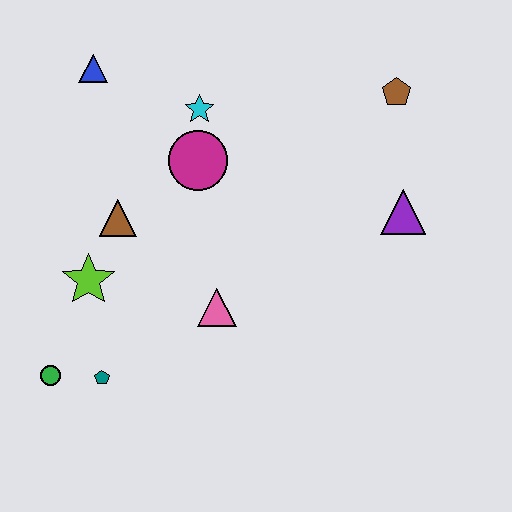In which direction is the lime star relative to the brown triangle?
The lime star is below the brown triangle.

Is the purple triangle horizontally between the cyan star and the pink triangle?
No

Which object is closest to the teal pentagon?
The green circle is closest to the teal pentagon.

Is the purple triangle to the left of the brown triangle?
No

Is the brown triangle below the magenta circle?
Yes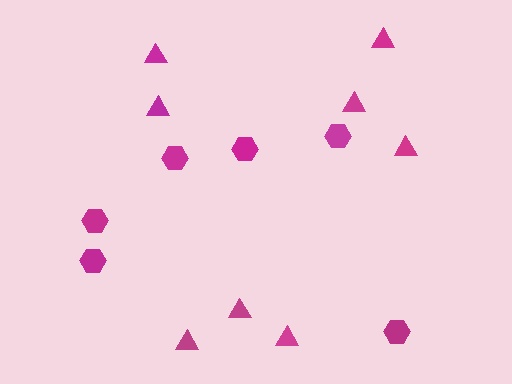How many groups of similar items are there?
There are 2 groups: one group of triangles (8) and one group of hexagons (6).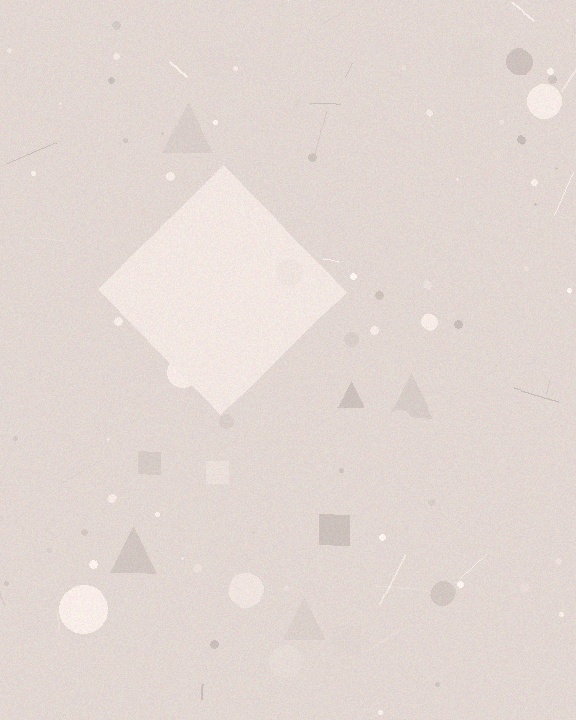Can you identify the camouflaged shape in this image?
The camouflaged shape is a diamond.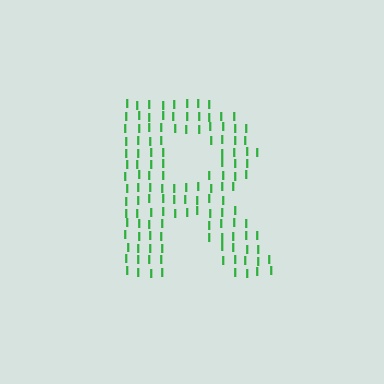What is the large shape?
The large shape is the letter R.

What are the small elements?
The small elements are letter I's.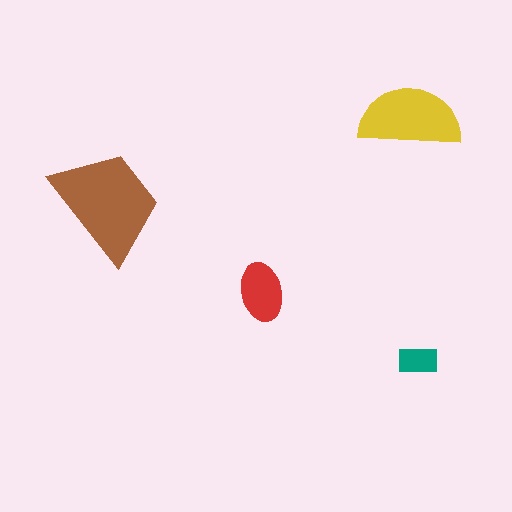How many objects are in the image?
There are 4 objects in the image.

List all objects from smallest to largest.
The teal rectangle, the red ellipse, the yellow semicircle, the brown trapezoid.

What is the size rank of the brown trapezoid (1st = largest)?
1st.